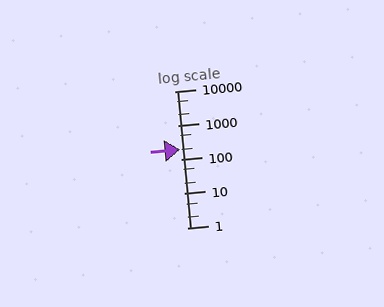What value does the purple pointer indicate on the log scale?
The pointer indicates approximately 190.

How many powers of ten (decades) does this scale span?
The scale spans 4 decades, from 1 to 10000.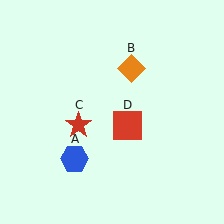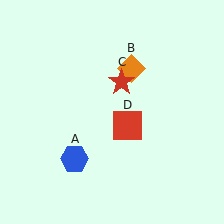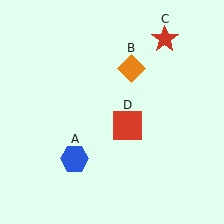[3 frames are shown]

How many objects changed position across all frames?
1 object changed position: red star (object C).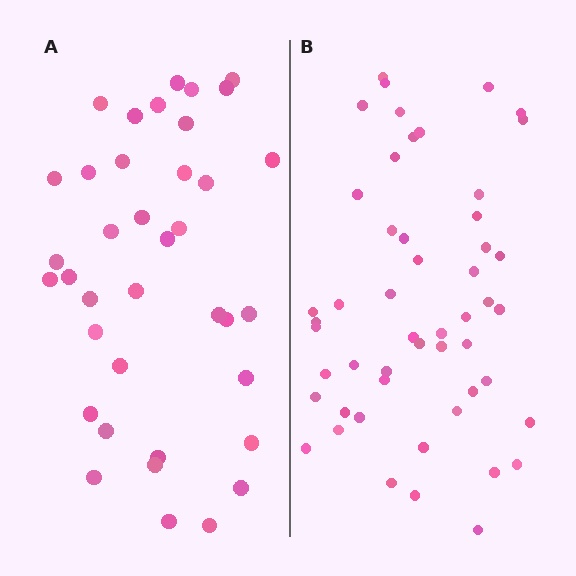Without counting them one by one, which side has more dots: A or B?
Region B (the right region) has more dots.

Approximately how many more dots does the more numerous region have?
Region B has approximately 15 more dots than region A.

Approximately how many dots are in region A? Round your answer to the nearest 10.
About 40 dots. (The exact count is 38, which rounds to 40.)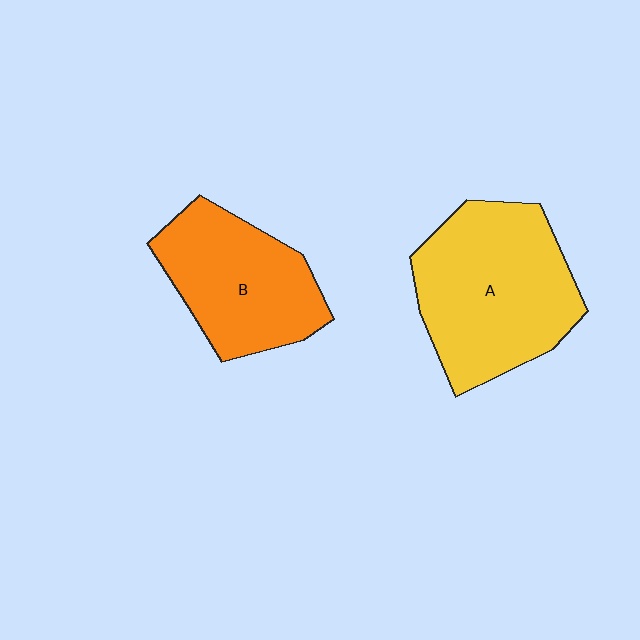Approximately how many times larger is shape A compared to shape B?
Approximately 1.3 times.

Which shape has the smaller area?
Shape B (orange).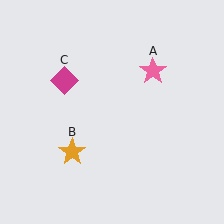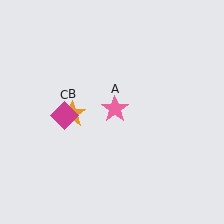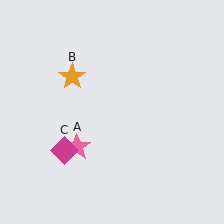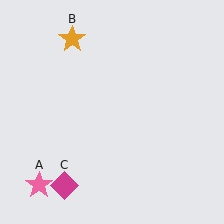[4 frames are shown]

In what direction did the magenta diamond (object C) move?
The magenta diamond (object C) moved down.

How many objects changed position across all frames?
3 objects changed position: pink star (object A), orange star (object B), magenta diamond (object C).